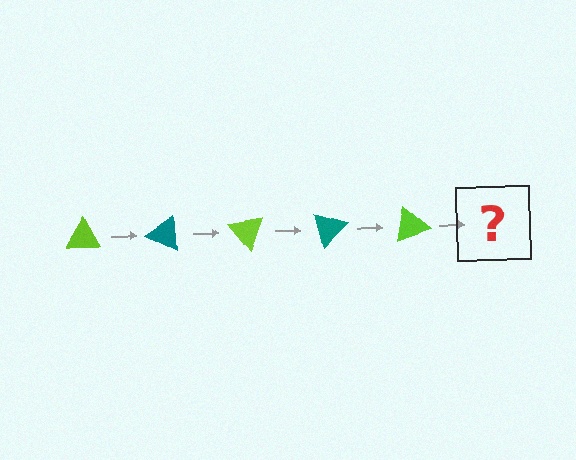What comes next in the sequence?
The next element should be a teal triangle, rotated 125 degrees from the start.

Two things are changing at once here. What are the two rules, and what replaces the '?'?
The two rules are that it rotates 25 degrees each step and the color cycles through lime and teal. The '?' should be a teal triangle, rotated 125 degrees from the start.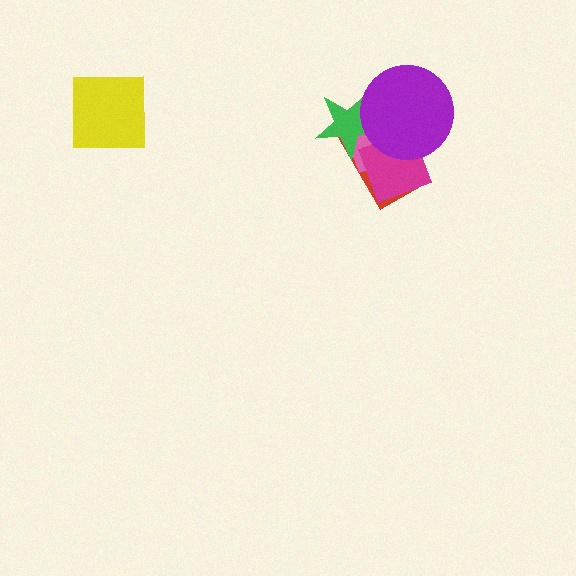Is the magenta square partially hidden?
Yes, it is partially covered by another shape.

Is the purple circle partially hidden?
No, no other shape covers it.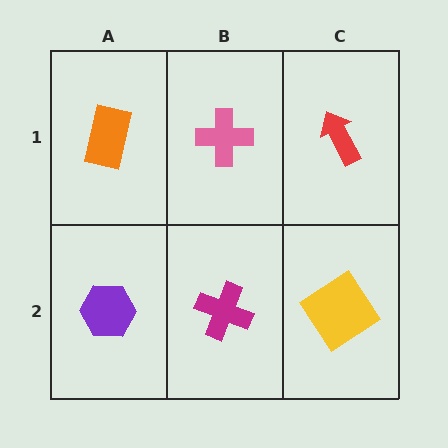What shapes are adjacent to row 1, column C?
A yellow diamond (row 2, column C), a pink cross (row 1, column B).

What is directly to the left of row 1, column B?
An orange rectangle.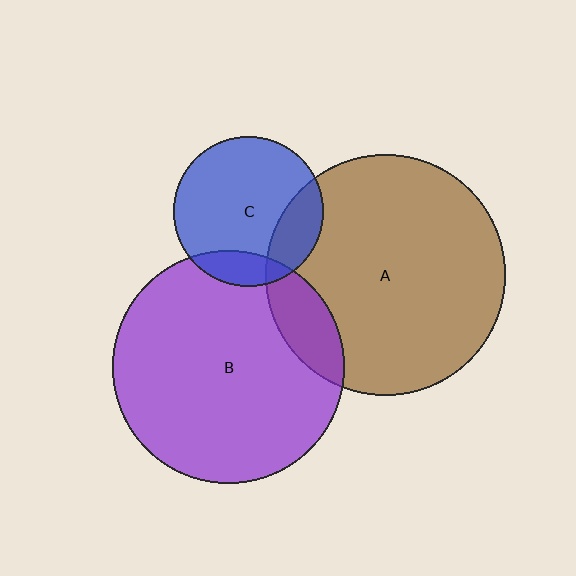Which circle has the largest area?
Circle A (brown).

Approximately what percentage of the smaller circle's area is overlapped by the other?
Approximately 20%.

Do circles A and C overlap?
Yes.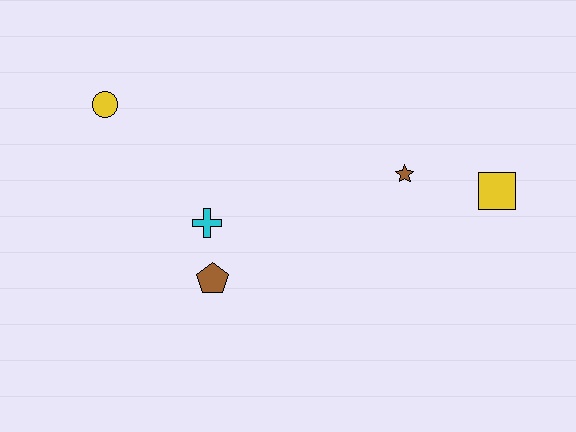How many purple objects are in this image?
There are no purple objects.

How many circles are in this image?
There is 1 circle.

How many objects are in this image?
There are 5 objects.